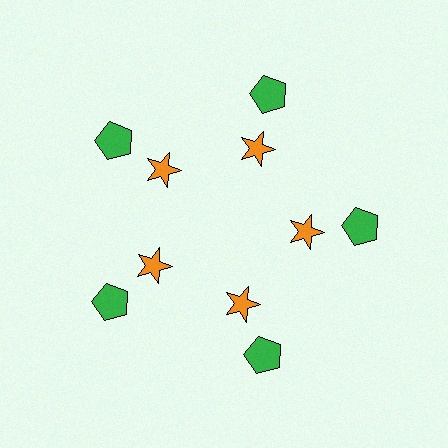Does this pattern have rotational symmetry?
Yes, this pattern has 5-fold rotational symmetry. It looks the same after rotating 72 degrees around the center.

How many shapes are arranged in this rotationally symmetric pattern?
There are 10 shapes, arranged in 5 groups of 2.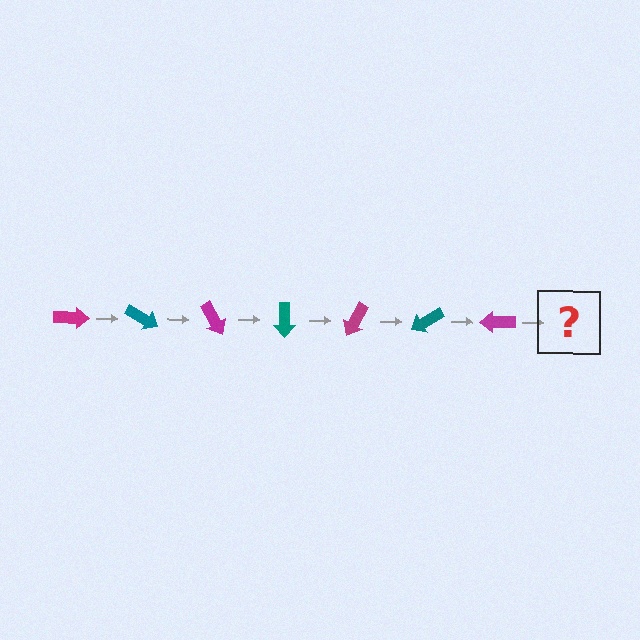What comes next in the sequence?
The next element should be a teal arrow, rotated 210 degrees from the start.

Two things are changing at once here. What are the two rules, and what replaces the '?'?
The two rules are that it rotates 30 degrees each step and the color cycles through magenta and teal. The '?' should be a teal arrow, rotated 210 degrees from the start.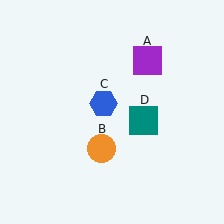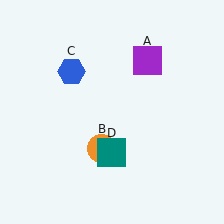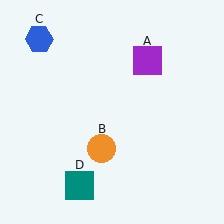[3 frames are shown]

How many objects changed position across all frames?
2 objects changed position: blue hexagon (object C), teal square (object D).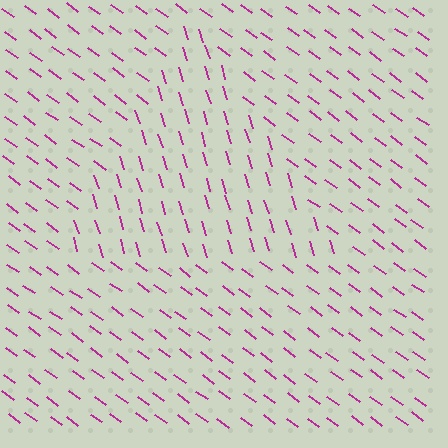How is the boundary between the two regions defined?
The boundary is defined purely by a change in line orientation (approximately 37 degrees difference). All lines are the same color and thickness.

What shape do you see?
I see a triangle.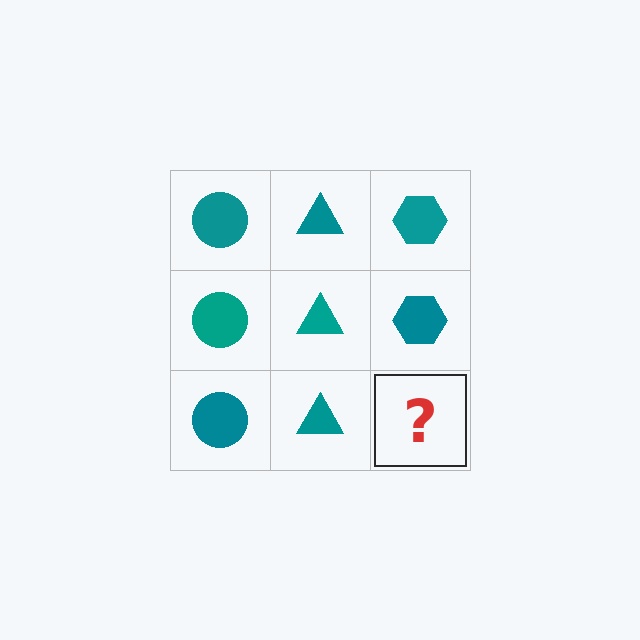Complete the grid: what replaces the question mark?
The question mark should be replaced with a teal hexagon.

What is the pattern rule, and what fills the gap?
The rule is that each column has a consistent shape. The gap should be filled with a teal hexagon.